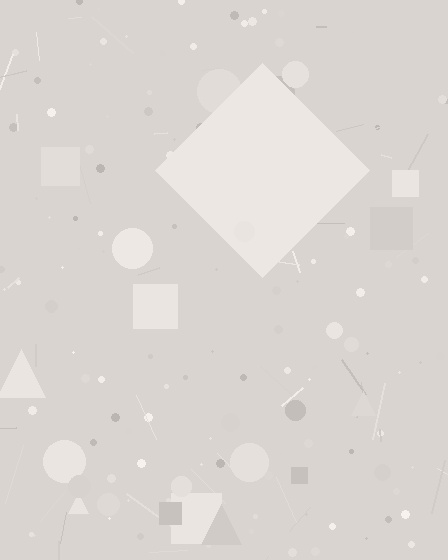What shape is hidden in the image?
A diamond is hidden in the image.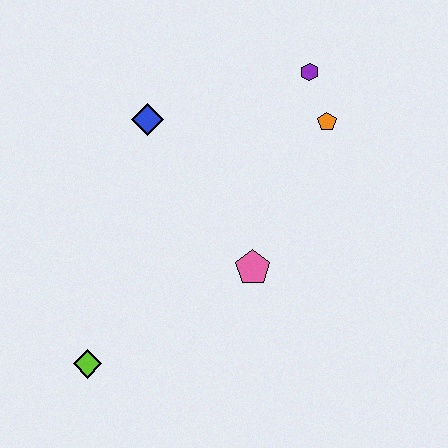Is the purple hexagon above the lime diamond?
Yes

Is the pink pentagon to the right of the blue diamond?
Yes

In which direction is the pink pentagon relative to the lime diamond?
The pink pentagon is to the right of the lime diamond.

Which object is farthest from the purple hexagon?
The lime diamond is farthest from the purple hexagon.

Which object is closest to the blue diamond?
The purple hexagon is closest to the blue diamond.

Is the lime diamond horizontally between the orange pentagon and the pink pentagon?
No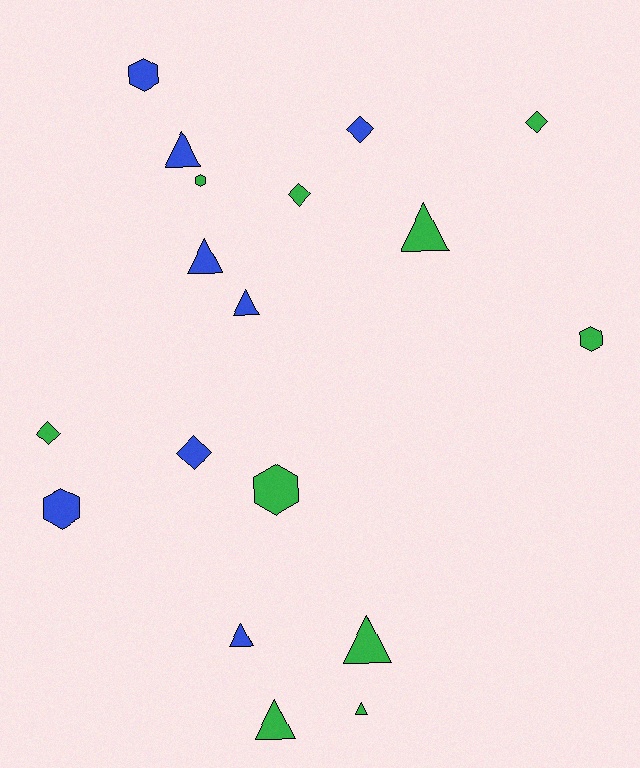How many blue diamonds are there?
There are 2 blue diamonds.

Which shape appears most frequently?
Triangle, with 8 objects.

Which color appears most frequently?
Green, with 10 objects.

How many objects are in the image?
There are 18 objects.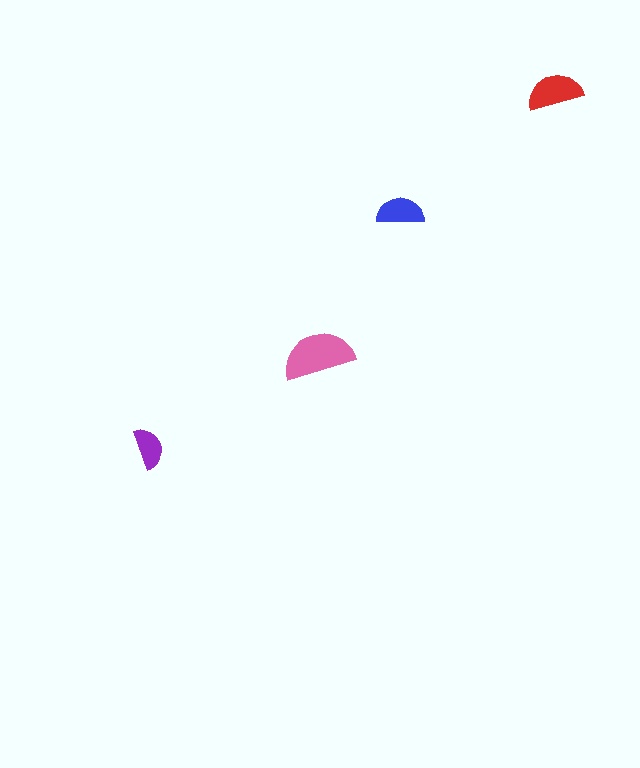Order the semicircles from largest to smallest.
the pink one, the red one, the blue one, the purple one.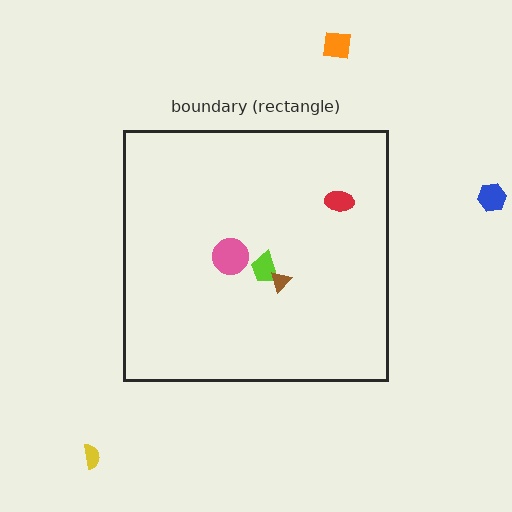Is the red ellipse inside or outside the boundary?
Inside.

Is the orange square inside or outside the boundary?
Outside.